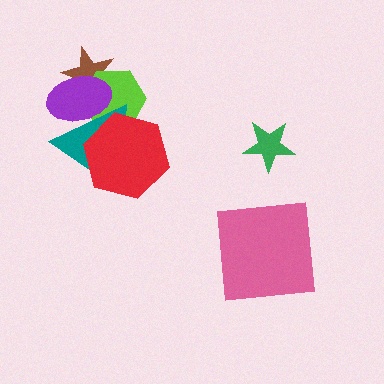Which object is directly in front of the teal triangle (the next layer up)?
The red hexagon is directly in front of the teal triangle.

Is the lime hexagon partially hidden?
Yes, it is partially covered by another shape.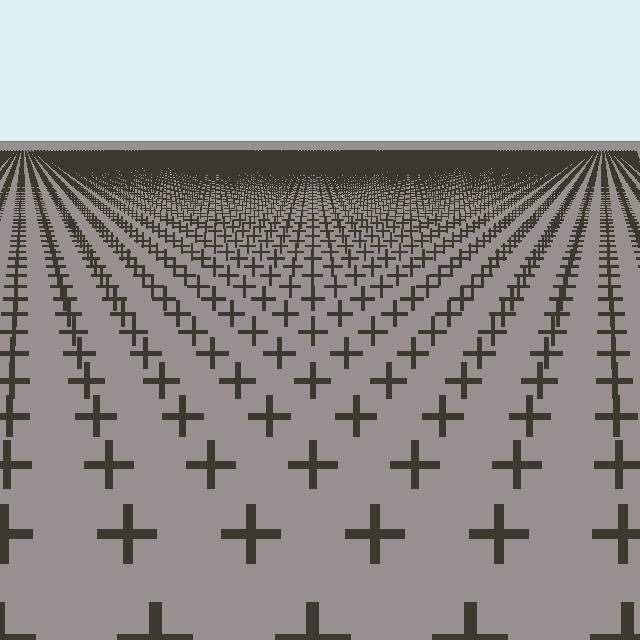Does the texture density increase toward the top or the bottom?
Density increases toward the top.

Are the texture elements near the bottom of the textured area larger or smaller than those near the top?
Larger. Near the bottom, elements are closer to the viewer and appear at a bigger on-screen size.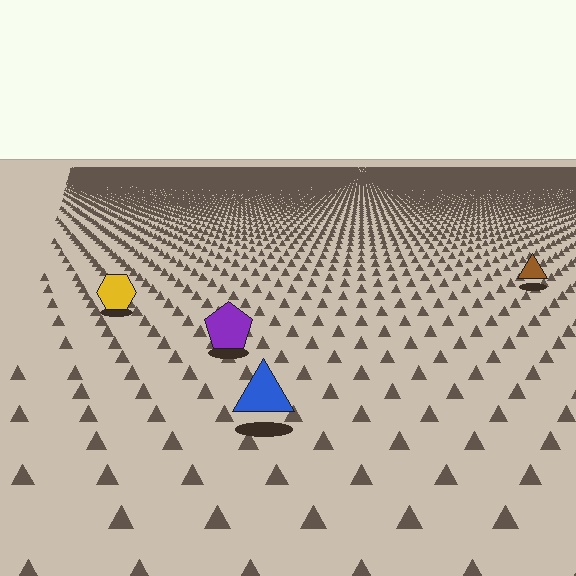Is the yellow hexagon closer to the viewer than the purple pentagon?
No. The purple pentagon is closer — you can tell from the texture gradient: the ground texture is coarser near it.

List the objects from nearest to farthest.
From nearest to farthest: the blue triangle, the purple pentagon, the yellow hexagon, the brown triangle.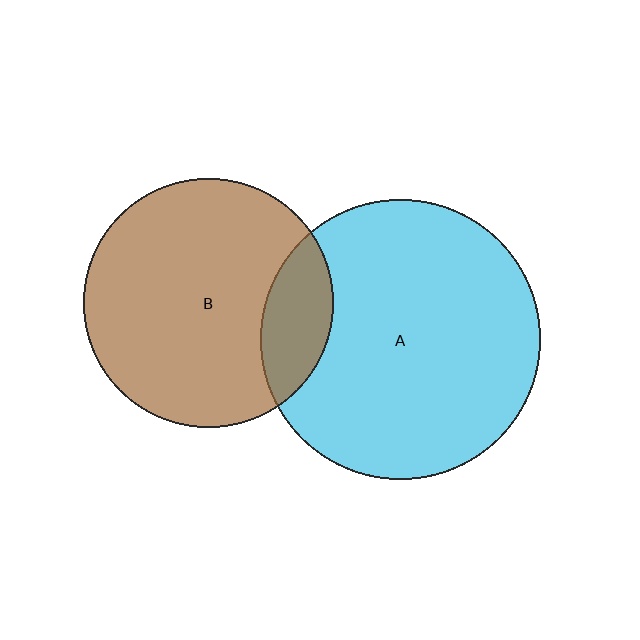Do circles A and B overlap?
Yes.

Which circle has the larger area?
Circle A (cyan).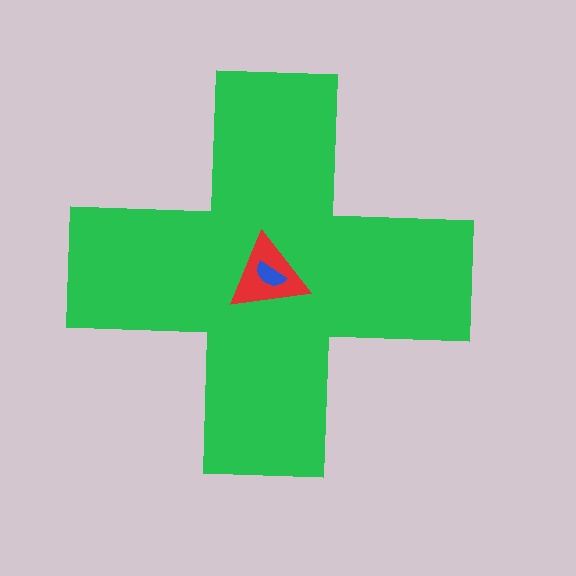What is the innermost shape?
The blue semicircle.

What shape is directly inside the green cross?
The red triangle.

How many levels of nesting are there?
3.